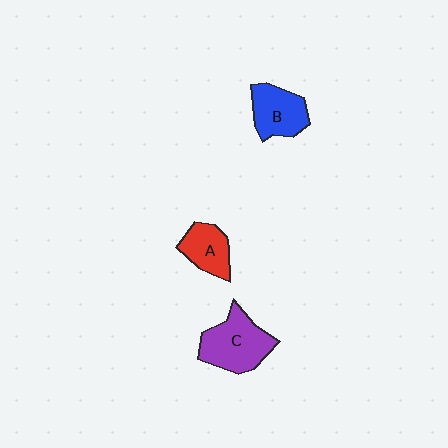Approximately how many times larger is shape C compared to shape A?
Approximately 1.6 times.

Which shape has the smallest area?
Shape A (red).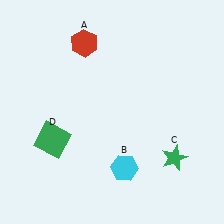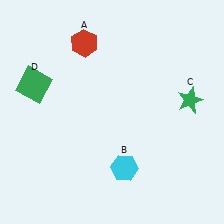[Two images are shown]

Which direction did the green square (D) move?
The green square (D) moved up.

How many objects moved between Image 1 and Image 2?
2 objects moved between the two images.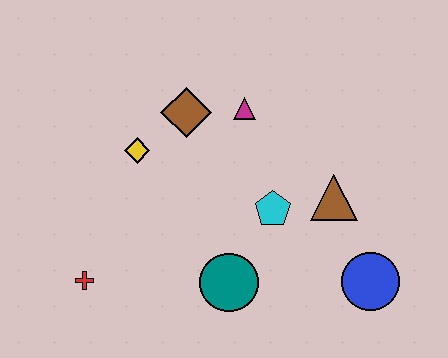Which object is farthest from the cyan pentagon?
The red cross is farthest from the cyan pentagon.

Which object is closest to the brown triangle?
The cyan pentagon is closest to the brown triangle.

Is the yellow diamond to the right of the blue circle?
No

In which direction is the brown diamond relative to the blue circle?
The brown diamond is to the left of the blue circle.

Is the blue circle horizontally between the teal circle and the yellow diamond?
No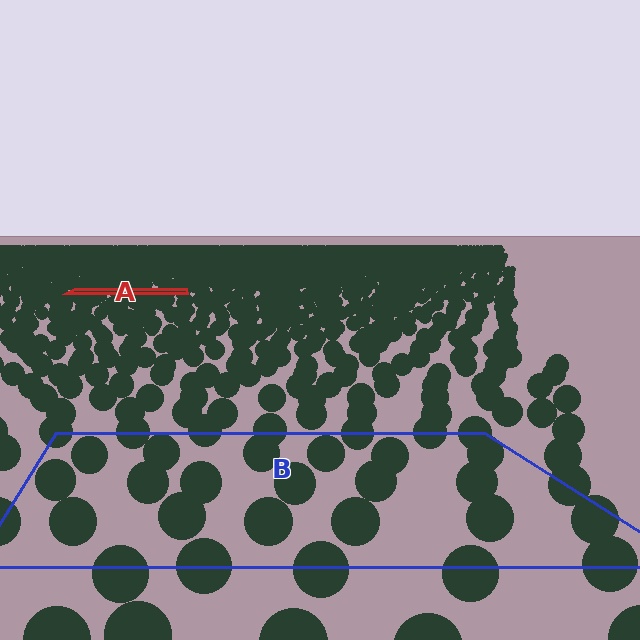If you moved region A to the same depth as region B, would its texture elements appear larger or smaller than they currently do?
They would appear larger. At a closer depth, the same texture elements are projected at a bigger on-screen size.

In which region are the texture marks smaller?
The texture marks are smaller in region A, because it is farther away.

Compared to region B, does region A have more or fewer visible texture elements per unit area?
Region A has more texture elements per unit area — they are packed more densely because it is farther away.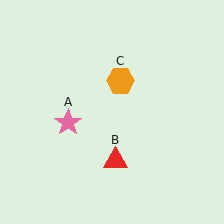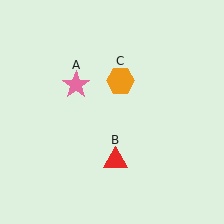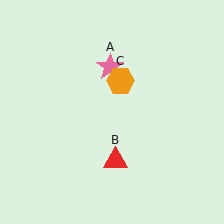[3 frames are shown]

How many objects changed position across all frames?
1 object changed position: pink star (object A).